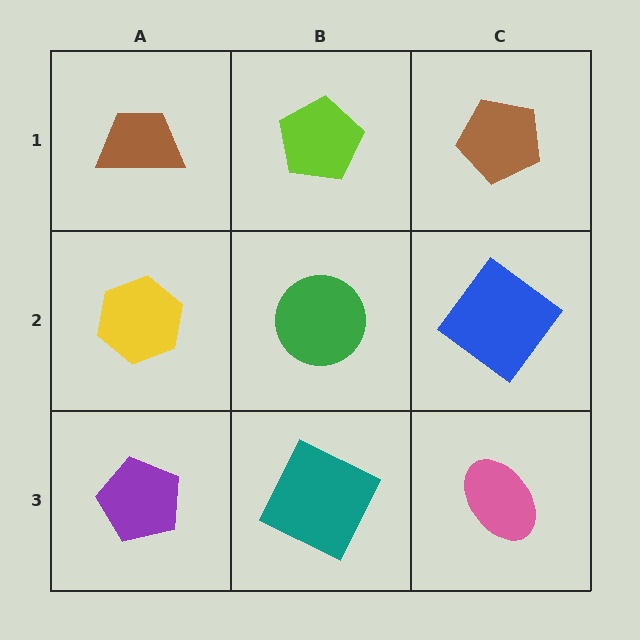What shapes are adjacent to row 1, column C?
A blue diamond (row 2, column C), a lime pentagon (row 1, column B).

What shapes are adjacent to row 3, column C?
A blue diamond (row 2, column C), a teal square (row 3, column B).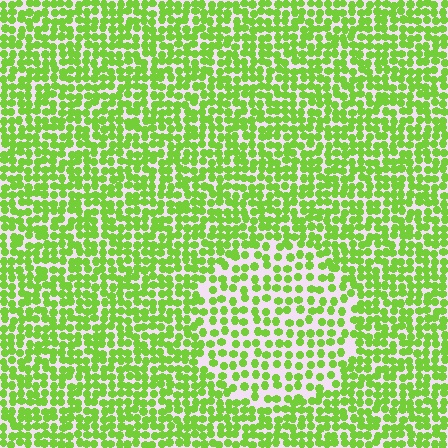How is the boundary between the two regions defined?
The boundary is defined by a change in element density (approximately 1.7x ratio). All elements are the same color, size, and shape.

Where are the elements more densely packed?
The elements are more densely packed outside the circle boundary.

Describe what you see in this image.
The image contains small lime elements arranged at two different densities. A circle-shaped region is visible where the elements are less densely packed than the surrounding area.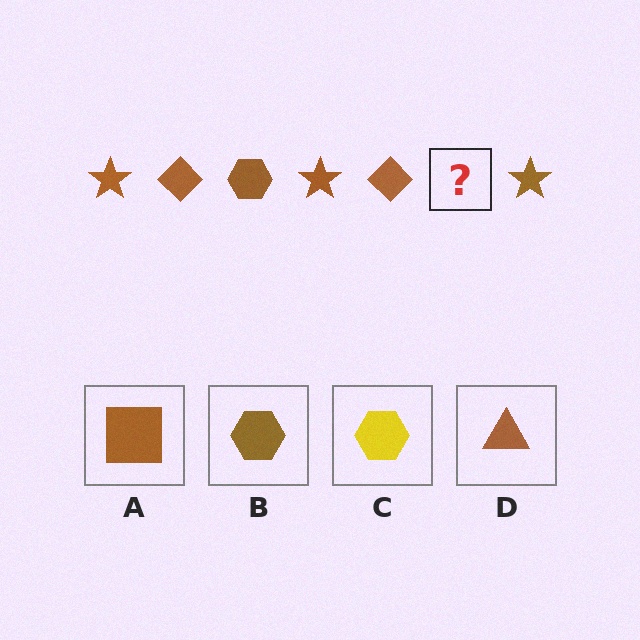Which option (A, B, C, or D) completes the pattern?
B.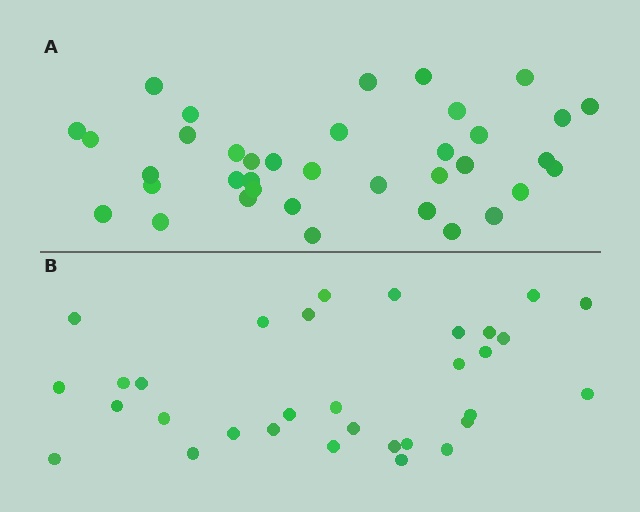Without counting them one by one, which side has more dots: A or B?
Region A (the top region) has more dots.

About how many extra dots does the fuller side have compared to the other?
Region A has about 5 more dots than region B.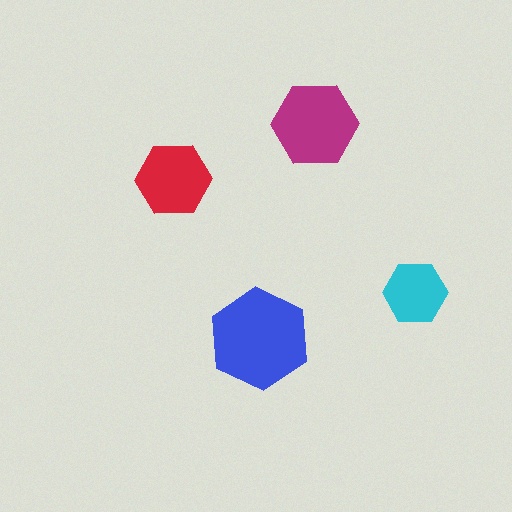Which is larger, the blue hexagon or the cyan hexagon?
The blue one.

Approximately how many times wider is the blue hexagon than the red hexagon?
About 1.5 times wider.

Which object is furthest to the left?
The red hexagon is leftmost.